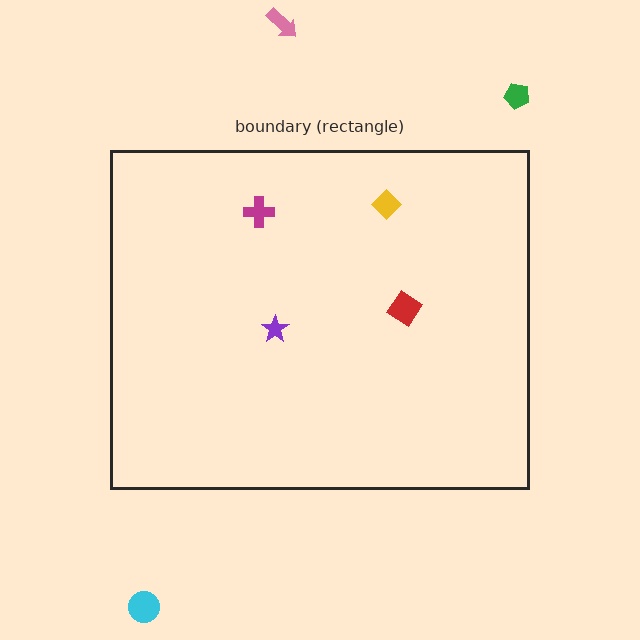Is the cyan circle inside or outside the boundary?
Outside.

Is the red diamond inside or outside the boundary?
Inside.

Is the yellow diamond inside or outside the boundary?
Inside.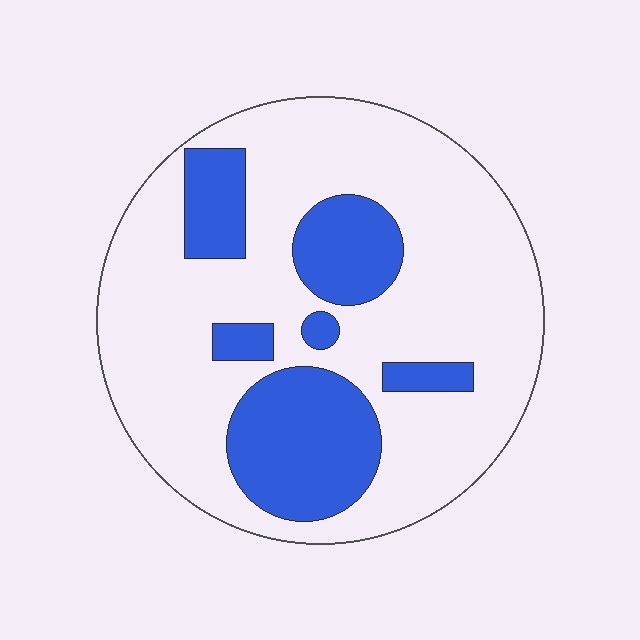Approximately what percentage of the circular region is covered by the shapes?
Approximately 25%.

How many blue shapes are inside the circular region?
6.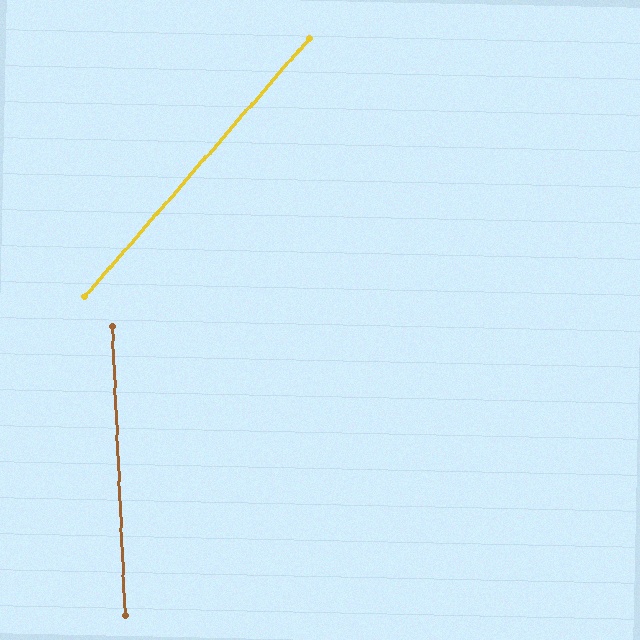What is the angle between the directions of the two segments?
Approximately 44 degrees.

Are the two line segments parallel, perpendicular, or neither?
Neither parallel nor perpendicular — they differ by about 44°.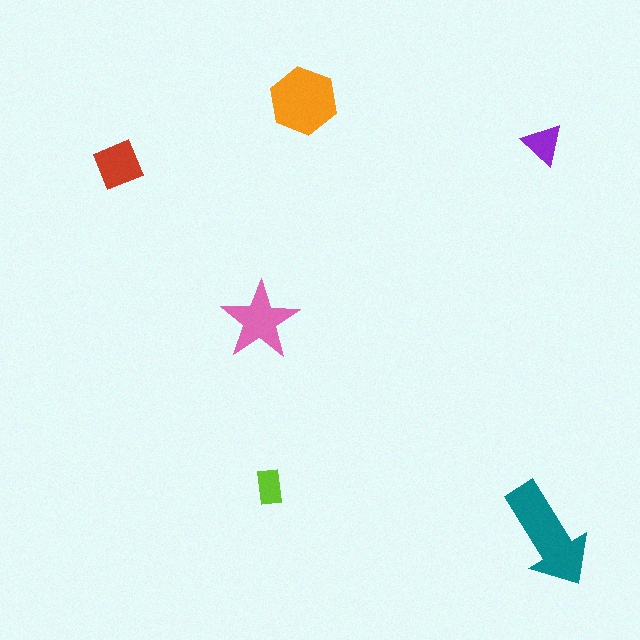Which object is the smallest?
The lime rectangle.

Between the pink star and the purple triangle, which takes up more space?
The pink star.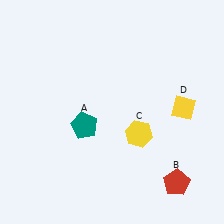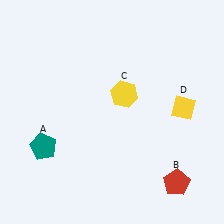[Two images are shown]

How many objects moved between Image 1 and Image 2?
2 objects moved between the two images.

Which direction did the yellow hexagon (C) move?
The yellow hexagon (C) moved up.